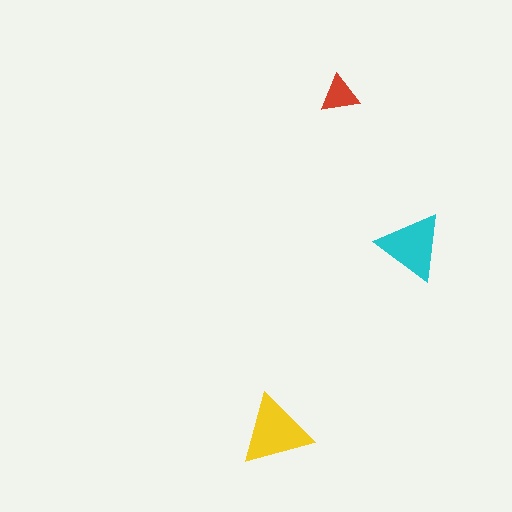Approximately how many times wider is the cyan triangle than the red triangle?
About 1.5 times wider.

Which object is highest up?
The red triangle is topmost.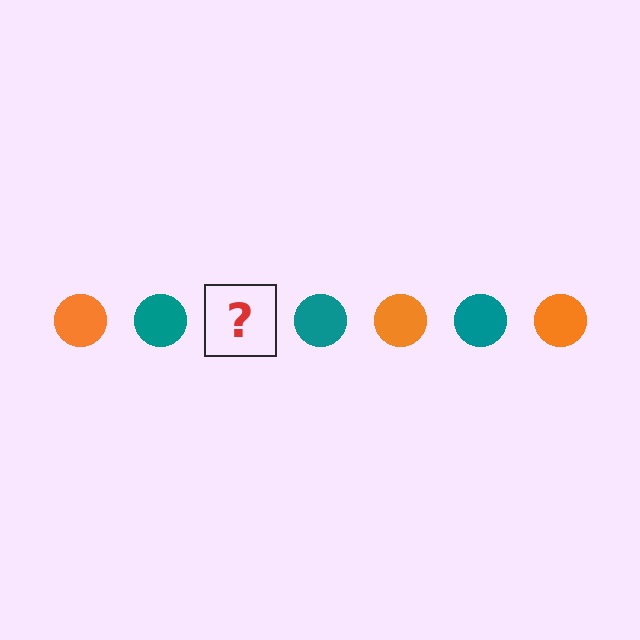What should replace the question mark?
The question mark should be replaced with an orange circle.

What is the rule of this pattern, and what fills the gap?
The rule is that the pattern cycles through orange, teal circles. The gap should be filled with an orange circle.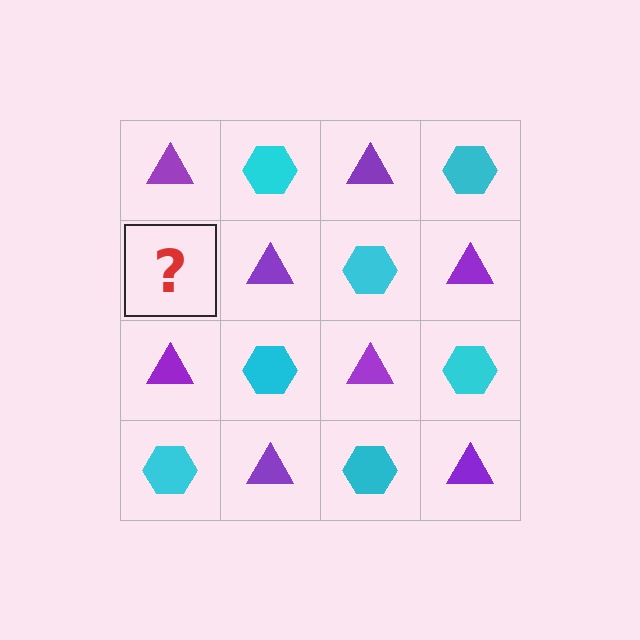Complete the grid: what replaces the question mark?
The question mark should be replaced with a cyan hexagon.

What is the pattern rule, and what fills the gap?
The rule is that it alternates purple triangle and cyan hexagon in a checkerboard pattern. The gap should be filled with a cyan hexagon.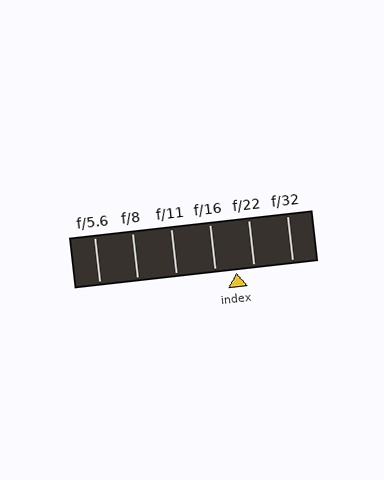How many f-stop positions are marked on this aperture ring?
There are 6 f-stop positions marked.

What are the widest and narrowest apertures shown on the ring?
The widest aperture shown is f/5.6 and the narrowest is f/32.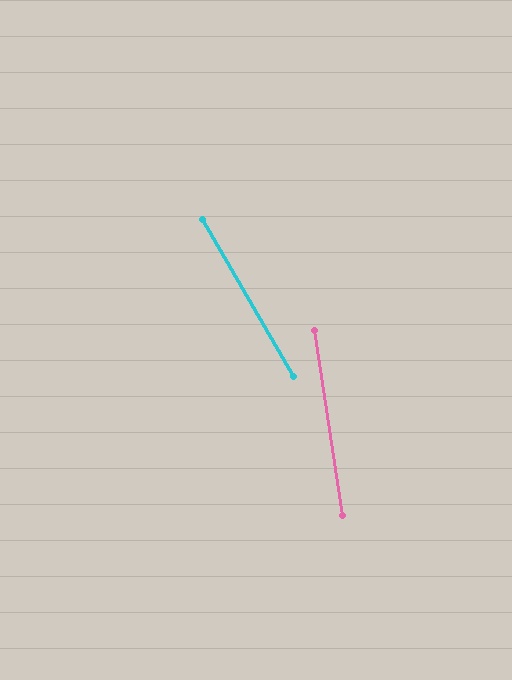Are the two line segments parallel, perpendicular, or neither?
Neither parallel nor perpendicular — they differ by about 21°.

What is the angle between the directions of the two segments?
Approximately 21 degrees.